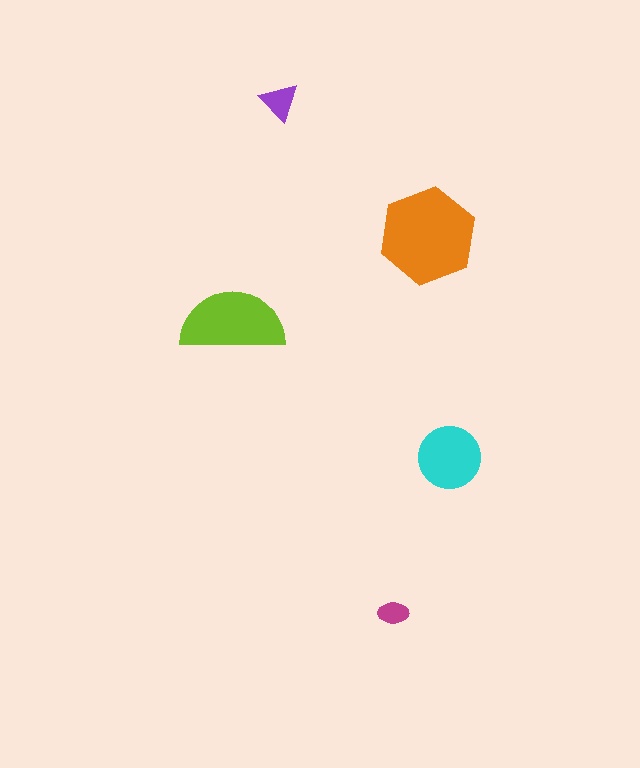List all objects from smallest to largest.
The magenta ellipse, the purple triangle, the cyan circle, the lime semicircle, the orange hexagon.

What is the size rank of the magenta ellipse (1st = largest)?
5th.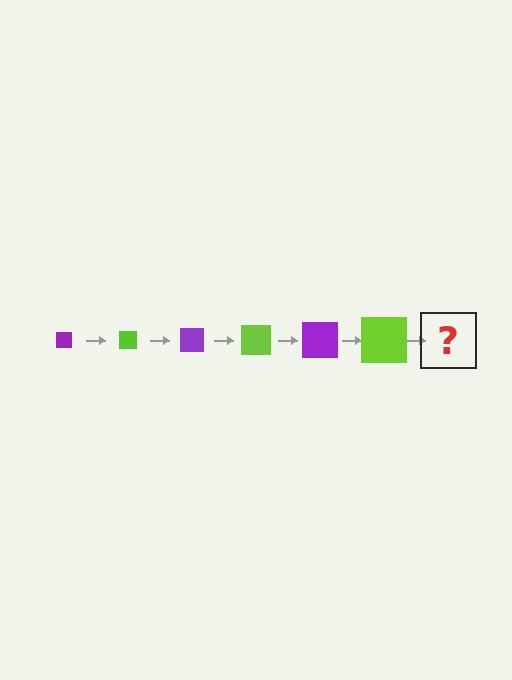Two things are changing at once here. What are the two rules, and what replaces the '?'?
The two rules are that the square grows larger each step and the color cycles through purple and lime. The '?' should be a purple square, larger than the previous one.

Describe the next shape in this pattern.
It should be a purple square, larger than the previous one.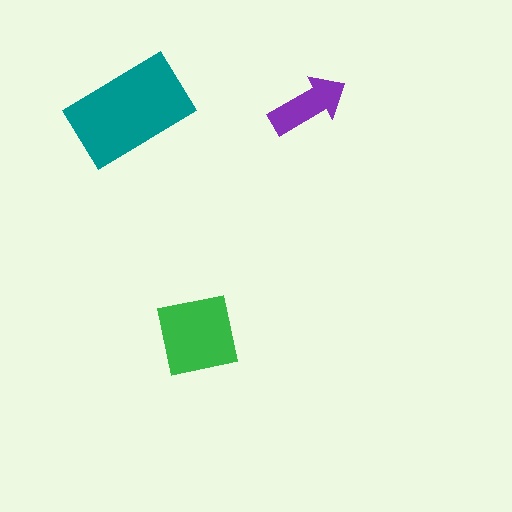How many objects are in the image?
There are 3 objects in the image.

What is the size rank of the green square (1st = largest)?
2nd.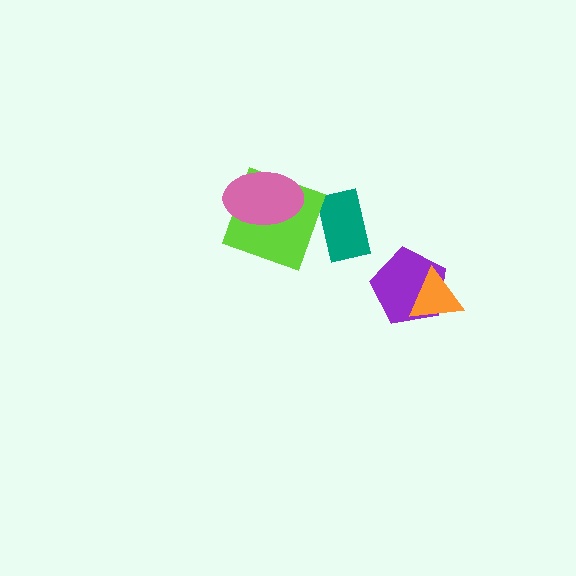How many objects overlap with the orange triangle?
1 object overlaps with the orange triangle.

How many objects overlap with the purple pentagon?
1 object overlaps with the purple pentagon.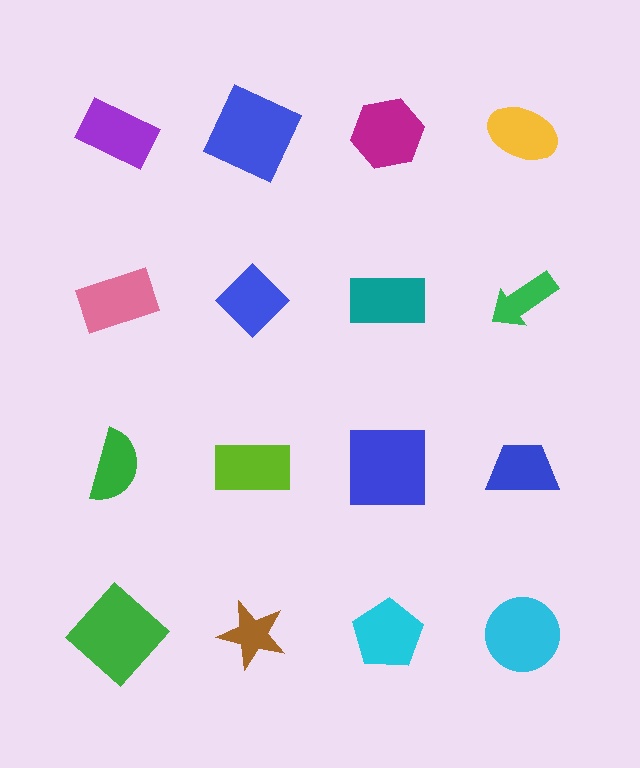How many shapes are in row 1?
4 shapes.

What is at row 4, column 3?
A cyan pentagon.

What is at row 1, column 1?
A purple rectangle.